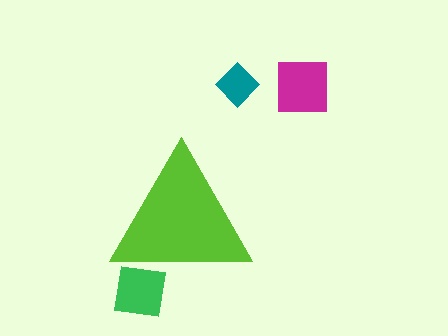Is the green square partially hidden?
Yes, the green square is partially hidden behind the lime triangle.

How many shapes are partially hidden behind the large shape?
1 shape is partially hidden.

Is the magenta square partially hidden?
No, the magenta square is fully visible.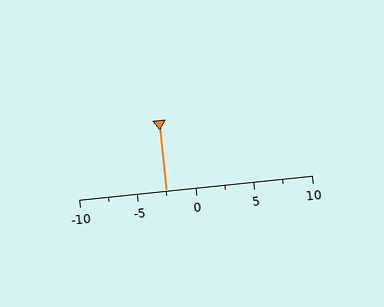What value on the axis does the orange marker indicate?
The marker indicates approximately -2.5.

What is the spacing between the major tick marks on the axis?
The major ticks are spaced 5 apart.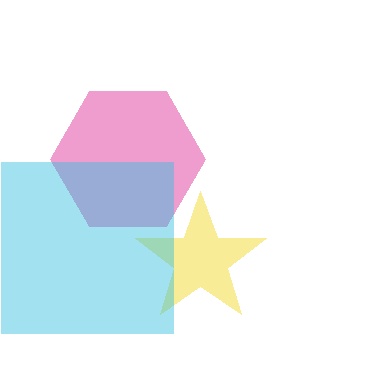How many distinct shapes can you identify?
There are 3 distinct shapes: a pink hexagon, a yellow star, a cyan square.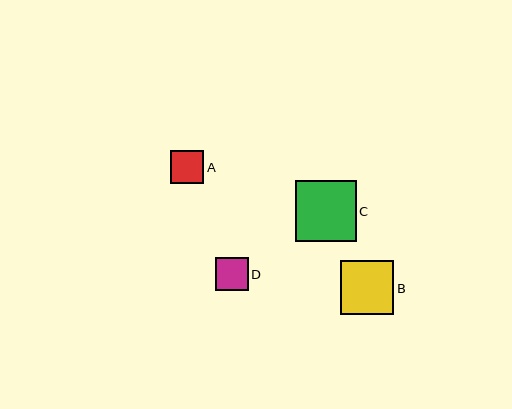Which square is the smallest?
Square D is the smallest with a size of approximately 33 pixels.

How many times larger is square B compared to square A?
Square B is approximately 1.6 times the size of square A.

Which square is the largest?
Square C is the largest with a size of approximately 61 pixels.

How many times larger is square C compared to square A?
Square C is approximately 1.8 times the size of square A.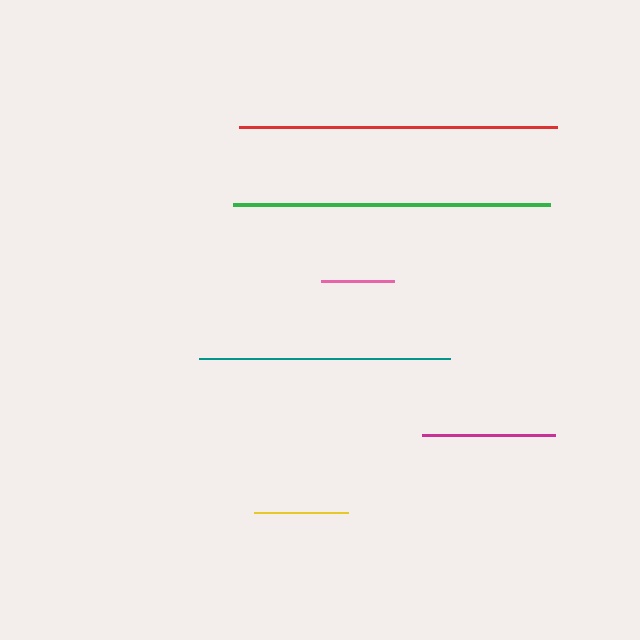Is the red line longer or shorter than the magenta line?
The red line is longer than the magenta line.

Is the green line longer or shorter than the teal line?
The green line is longer than the teal line.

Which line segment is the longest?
The red line is the longest at approximately 318 pixels.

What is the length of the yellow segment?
The yellow segment is approximately 94 pixels long.